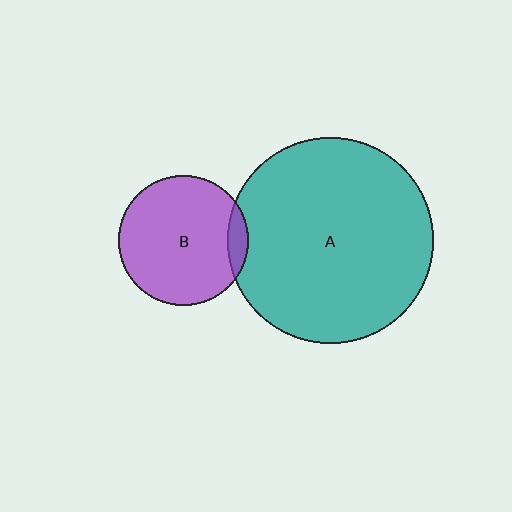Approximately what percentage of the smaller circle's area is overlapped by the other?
Approximately 10%.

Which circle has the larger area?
Circle A (teal).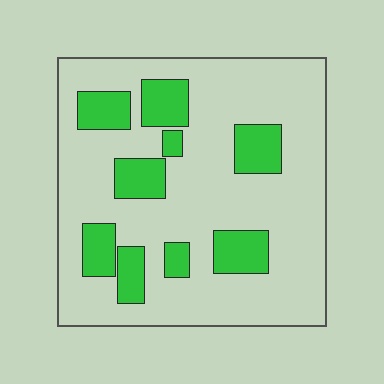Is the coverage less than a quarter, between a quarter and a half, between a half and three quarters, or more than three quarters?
Less than a quarter.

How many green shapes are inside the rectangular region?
9.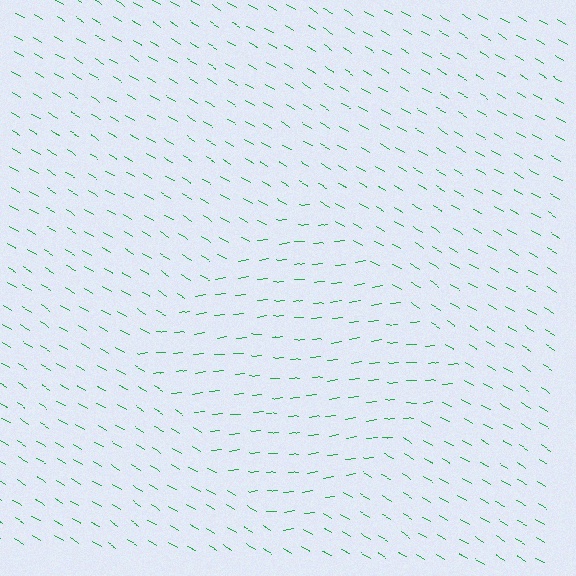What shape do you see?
I see a diamond.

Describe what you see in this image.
The image is filled with small green line segments. A diamond region in the image has lines oriented differently from the surrounding lines, creating a visible texture boundary.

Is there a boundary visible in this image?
Yes, there is a texture boundary formed by a change in line orientation.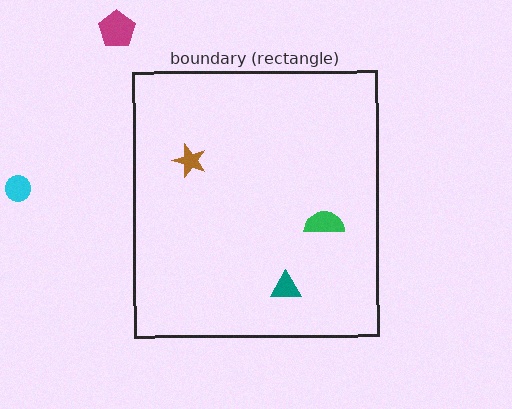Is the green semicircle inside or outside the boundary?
Inside.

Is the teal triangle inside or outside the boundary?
Inside.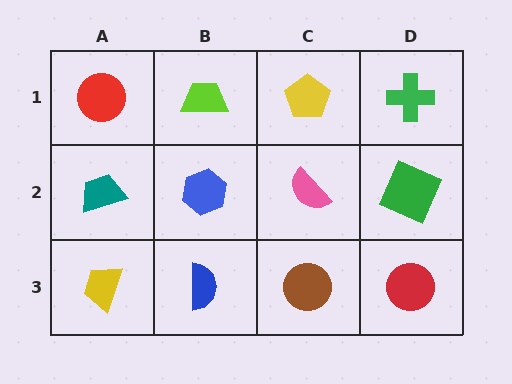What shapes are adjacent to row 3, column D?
A green square (row 2, column D), a brown circle (row 3, column C).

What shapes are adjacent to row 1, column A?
A teal trapezoid (row 2, column A), a lime trapezoid (row 1, column B).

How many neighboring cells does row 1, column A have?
2.